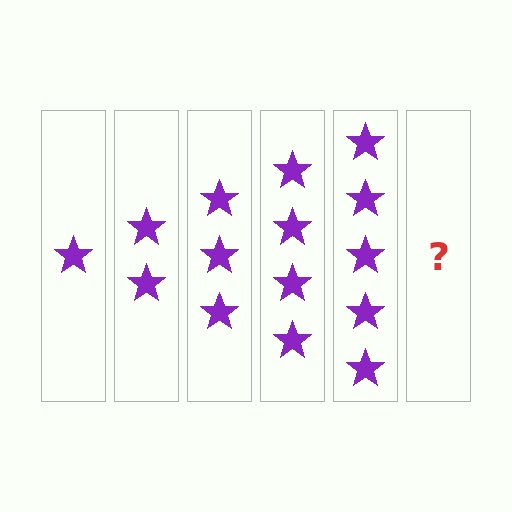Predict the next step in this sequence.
The next step is 6 stars.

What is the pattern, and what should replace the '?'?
The pattern is that each step adds one more star. The '?' should be 6 stars.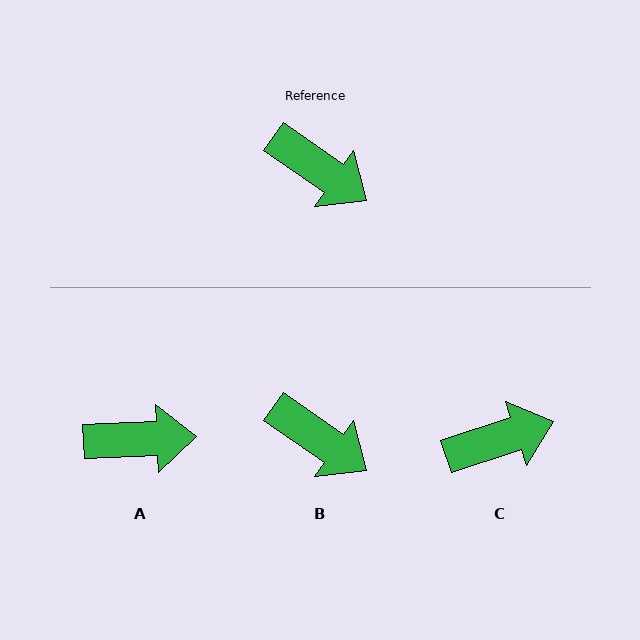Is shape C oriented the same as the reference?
No, it is off by about 53 degrees.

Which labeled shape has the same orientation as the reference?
B.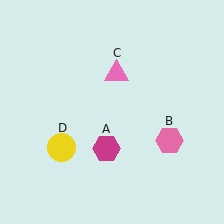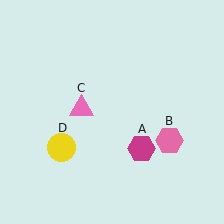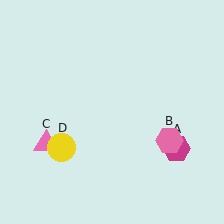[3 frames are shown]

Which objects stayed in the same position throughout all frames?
Pink hexagon (object B) and yellow circle (object D) remained stationary.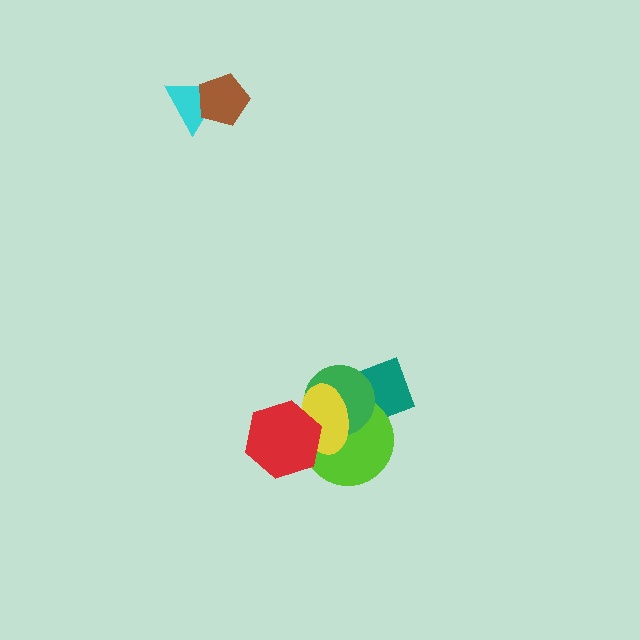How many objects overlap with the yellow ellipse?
4 objects overlap with the yellow ellipse.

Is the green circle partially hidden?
Yes, it is partially covered by another shape.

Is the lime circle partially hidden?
Yes, it is partially covered by another shape.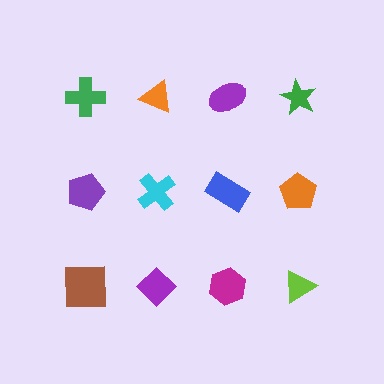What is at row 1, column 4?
A green star.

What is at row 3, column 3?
A magenta hexagon.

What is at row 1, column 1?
A green cross.